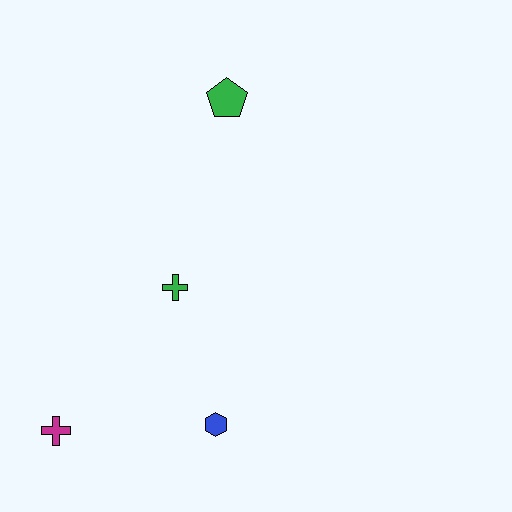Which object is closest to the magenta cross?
The blue hexagon is closest to the magenta cross.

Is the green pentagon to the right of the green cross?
Yes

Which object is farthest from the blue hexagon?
The green pentagon is farthest from the blue hexagon.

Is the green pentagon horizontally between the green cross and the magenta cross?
No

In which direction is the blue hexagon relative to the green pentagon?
The blue hexagon is below the green pentagon.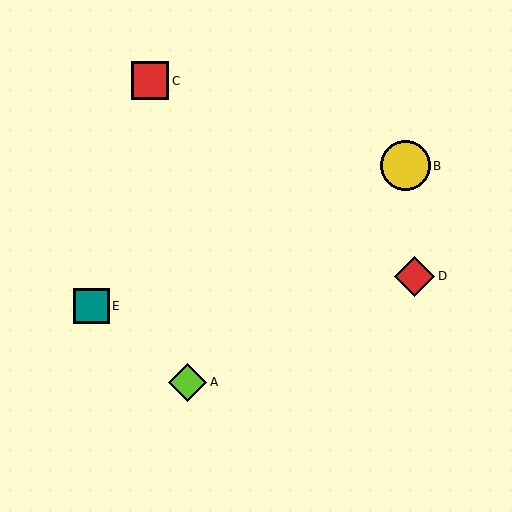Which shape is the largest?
The yellow circle (labeled B) is the largest.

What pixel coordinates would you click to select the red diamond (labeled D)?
Click at (415, 276) to select the red diamond D.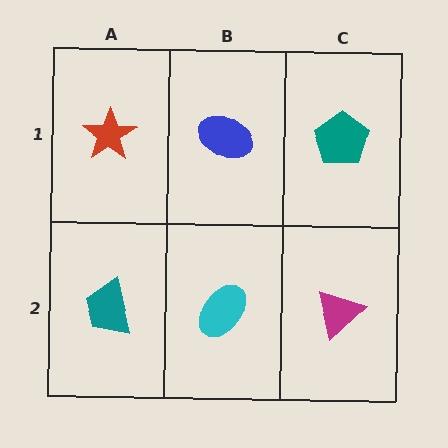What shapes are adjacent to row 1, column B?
A cyan ellipse (row 2, column B), a red star (row 1, column A), a teal pentagon (row 1, column C).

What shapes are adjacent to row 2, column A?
A red star (row 1, column A), a cyan ellipse (row 2, column B).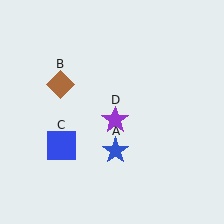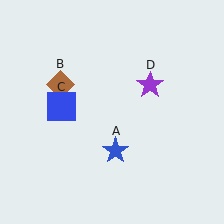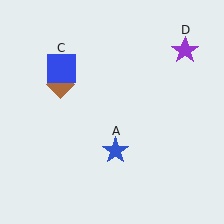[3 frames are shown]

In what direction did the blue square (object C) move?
The blue square (object C) moved up.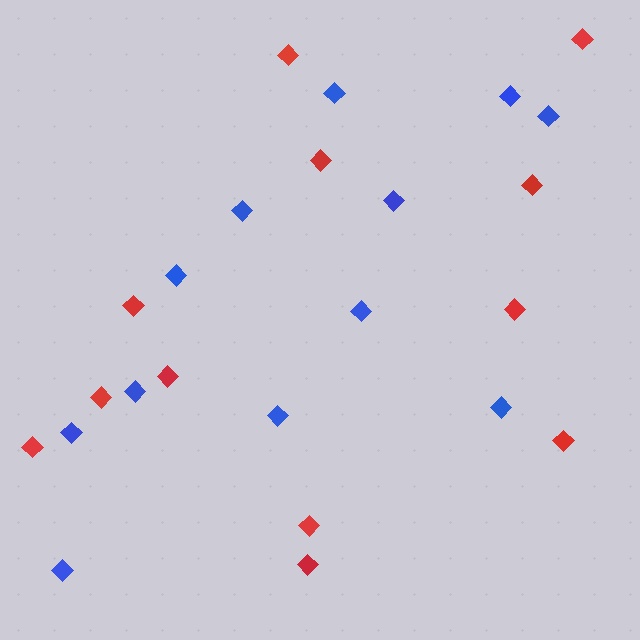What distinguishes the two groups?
There are 2 groups: one group of red diamonds (12) and one group of blue diamonds (12).